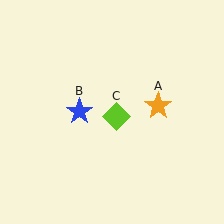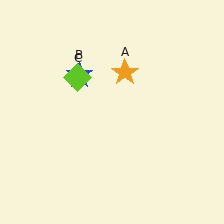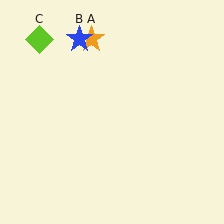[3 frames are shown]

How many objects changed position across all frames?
3 objects changed position: orange star (object A), blue star (object B), lime diamond (object C).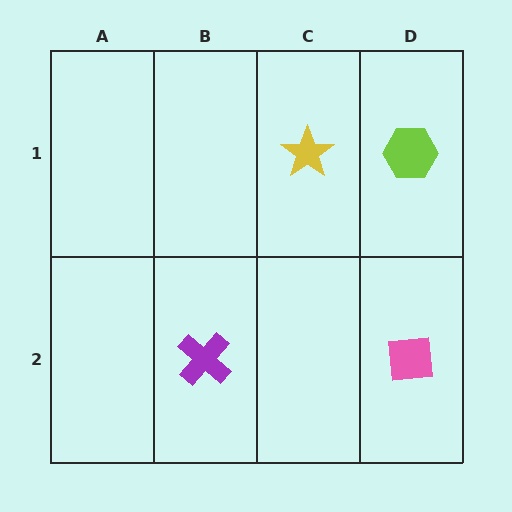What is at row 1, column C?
A yellow star.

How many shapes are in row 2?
2 shapes.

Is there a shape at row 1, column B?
No, that cell is empty.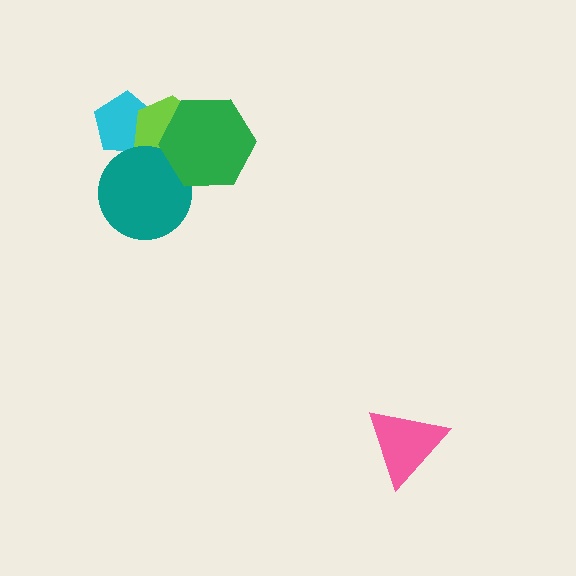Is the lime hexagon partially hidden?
Yes, it is partially covered by another shape.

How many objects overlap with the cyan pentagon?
1 object overlaps with the cyan pentagon.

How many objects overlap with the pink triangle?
0 objects overlap with the pink triangle.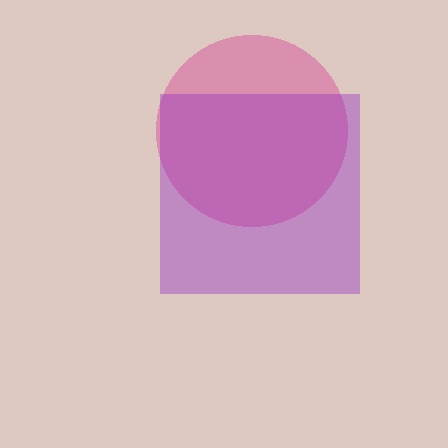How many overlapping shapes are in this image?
There are 2 overlapping shapes in the image.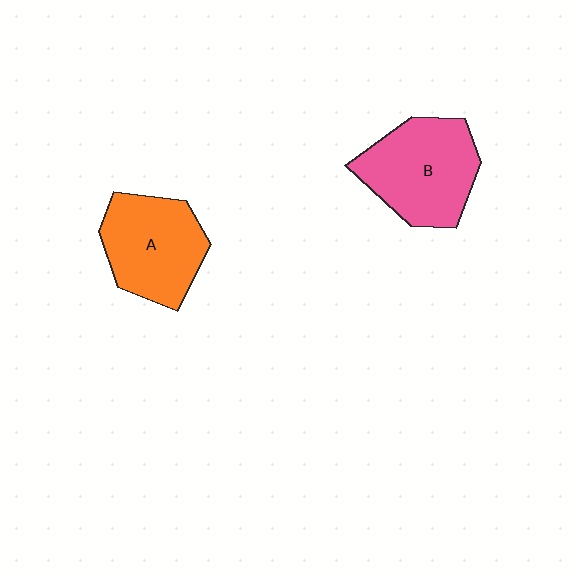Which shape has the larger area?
Shape B (pink).